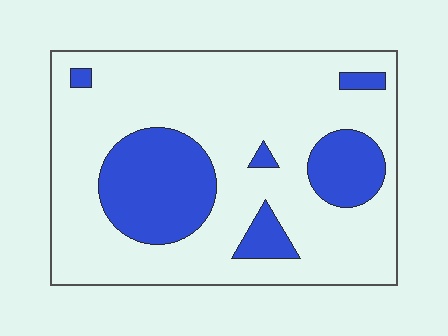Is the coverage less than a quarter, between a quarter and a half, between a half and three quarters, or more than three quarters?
Less than a quarter.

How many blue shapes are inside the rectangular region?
6.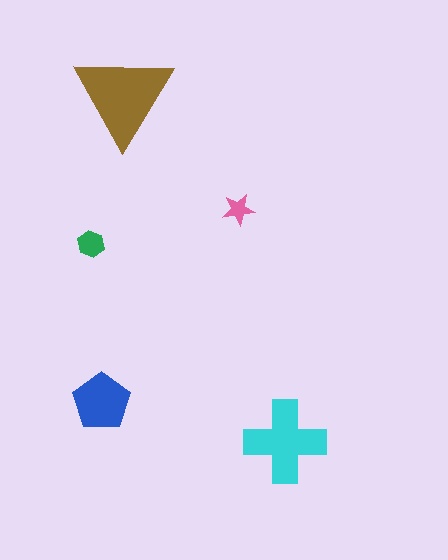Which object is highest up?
The brown triangle is topmost.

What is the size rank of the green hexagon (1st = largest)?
4th.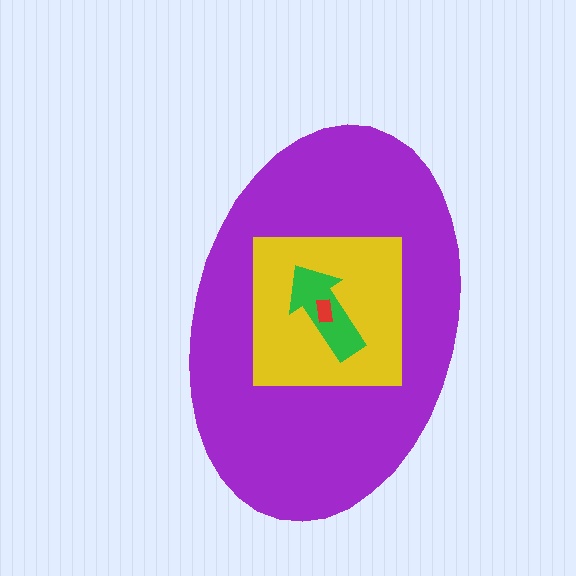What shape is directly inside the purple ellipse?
The yellow square.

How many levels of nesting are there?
4.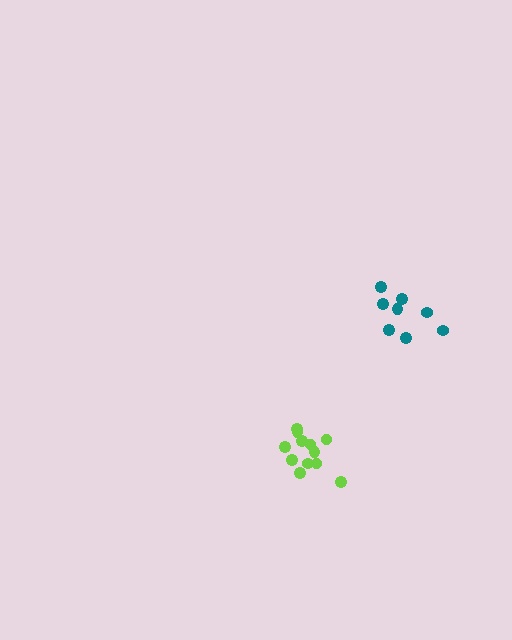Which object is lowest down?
The lime cluster is bottommost.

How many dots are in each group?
Group 1: 8 dots, Group 2: 12 dots (20 total).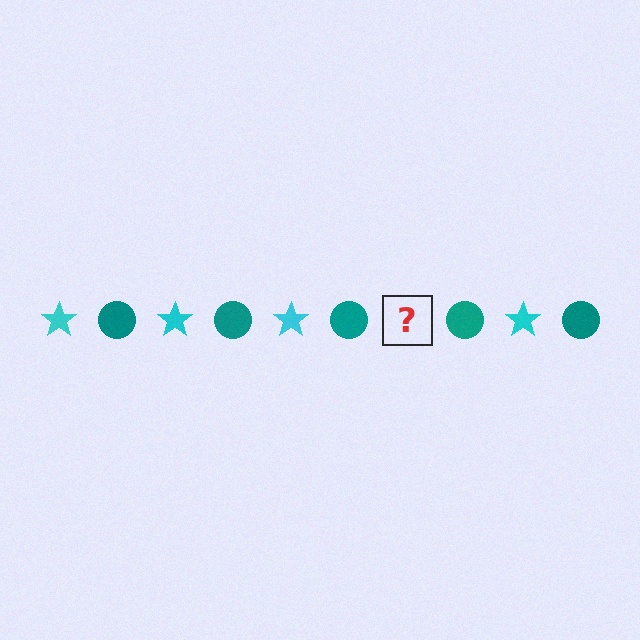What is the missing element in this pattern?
The missing element is a cyan star.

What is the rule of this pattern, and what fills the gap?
The rule is that the pattern alternates between cyan star and teal circle. The gap should be filled with a cyan star.